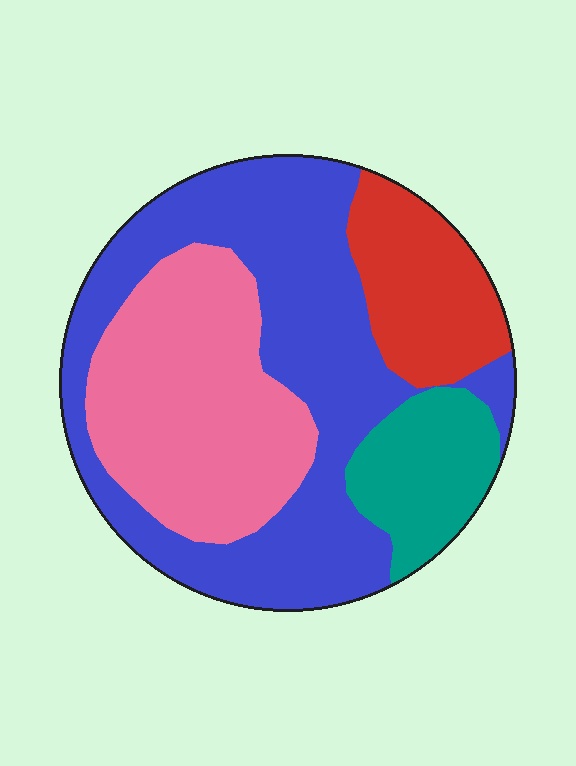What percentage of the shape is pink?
Pink covers 29% of the shape.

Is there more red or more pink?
Pink.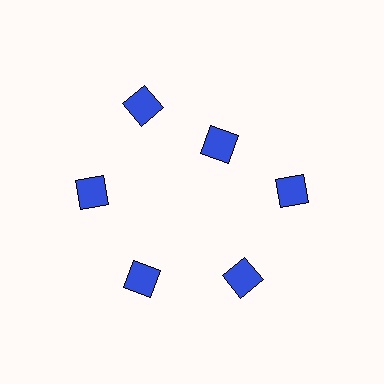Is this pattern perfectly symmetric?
No. The 6 blue diamonds are arranged in a ring, but one element near the 1 o'clock position is pulled inward toward the center, breaking the 6-fold rotational symmetry.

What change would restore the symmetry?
The symmetry would be restored by moving it outward, back onto the ring so that all 6 diamonds sit at equal angles and equal distance from the center.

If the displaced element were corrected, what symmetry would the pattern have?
It would have 6-fold rotational symmetry — the pattern would map onto itself every 60 degrees.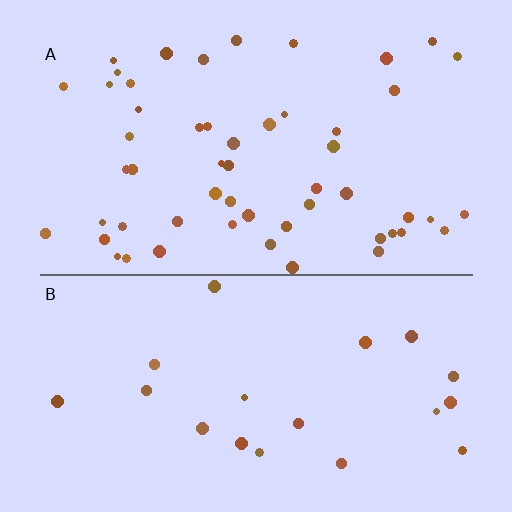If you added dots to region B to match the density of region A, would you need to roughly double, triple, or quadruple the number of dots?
Approximately triple.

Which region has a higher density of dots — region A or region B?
A (the top).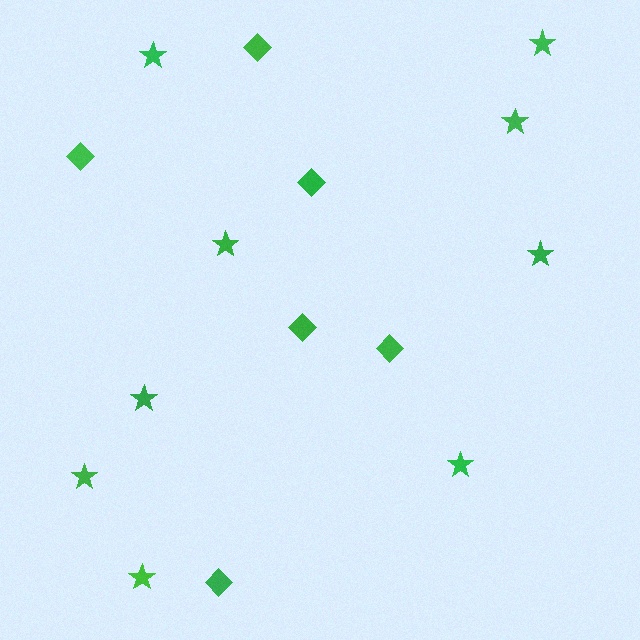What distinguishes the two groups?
There are 2 groups: one group of diamonds (6) and one group of stars (9).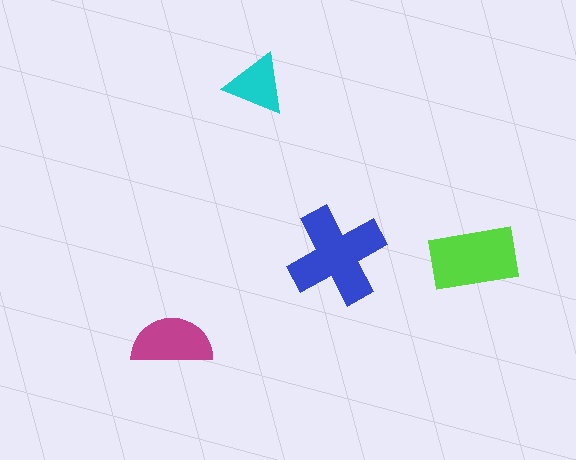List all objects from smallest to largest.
The cyan triangle, the magenta semicircle, the lime rectangle, the blue cross.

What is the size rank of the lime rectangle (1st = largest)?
2nd.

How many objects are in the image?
There are 4 objects in the image.